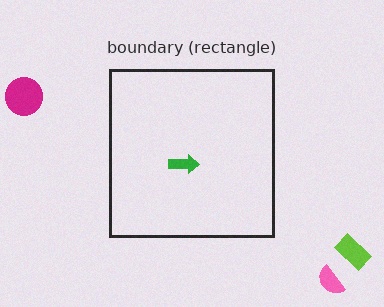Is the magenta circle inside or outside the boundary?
Outside.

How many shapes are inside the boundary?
1 inside, 3 outside.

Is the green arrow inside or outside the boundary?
Inside.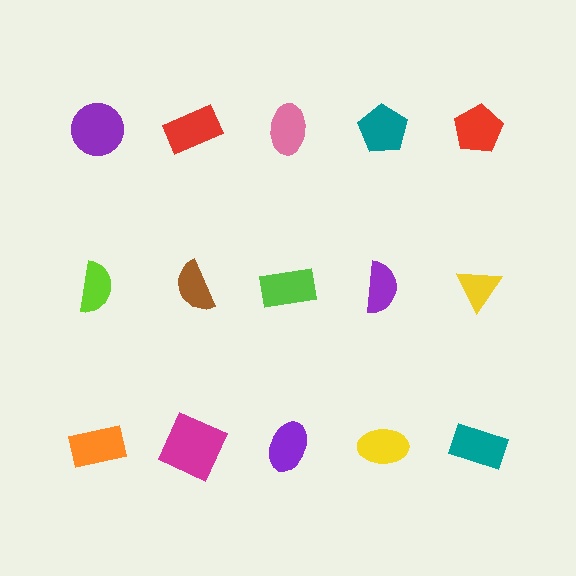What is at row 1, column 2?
A red rectangle.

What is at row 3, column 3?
A purple ellipse.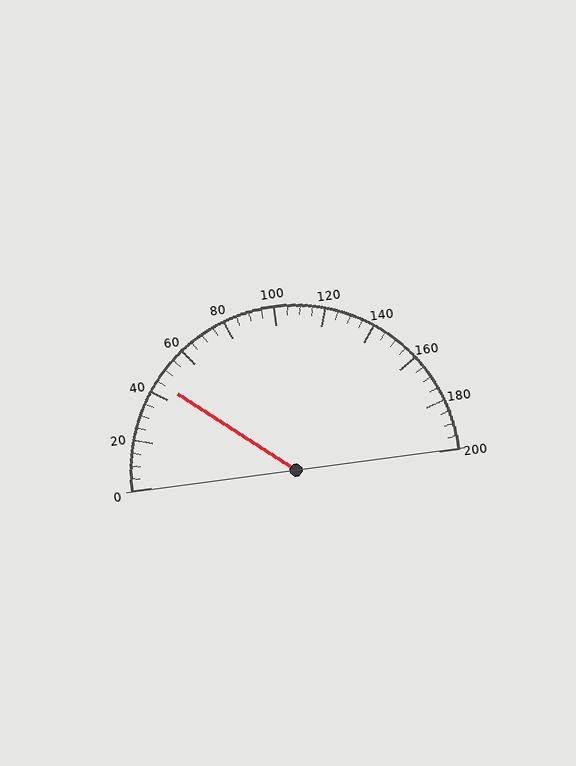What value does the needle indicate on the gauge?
The needle indicates approximately 45.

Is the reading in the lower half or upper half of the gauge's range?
The reading is in the lower half of the range (0 to 200).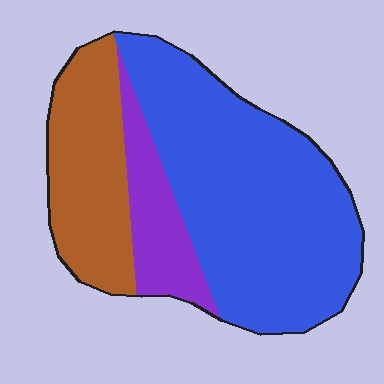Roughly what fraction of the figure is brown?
Brown takes up about one quarter (1/4) of the figure.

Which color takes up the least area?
Purple, at roughly 15%.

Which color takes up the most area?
Blue, at roughly 60%.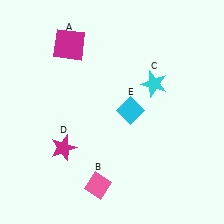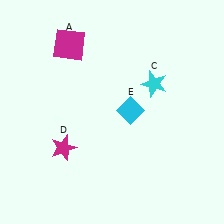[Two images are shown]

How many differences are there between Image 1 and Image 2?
There is 1 difference between the two images.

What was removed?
The pink diamond (B) was removed in Image 2.